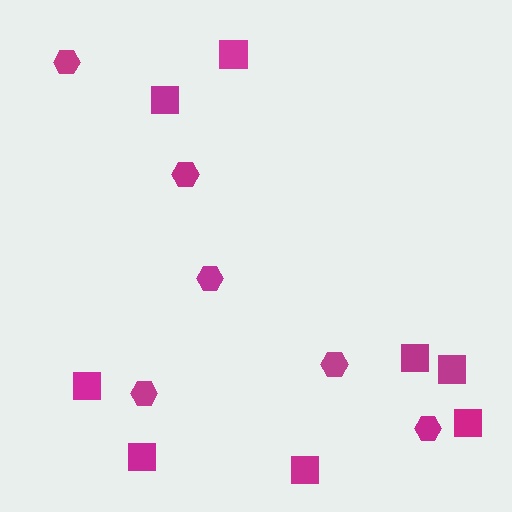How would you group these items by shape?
There are 2 groups: one group of squares (8) and one group of hexagons (6).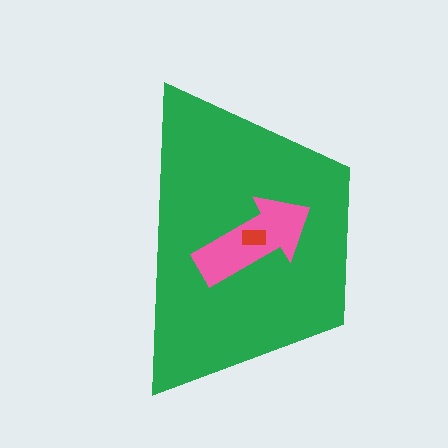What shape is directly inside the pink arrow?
The red rectangle.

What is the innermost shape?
The red rectangle.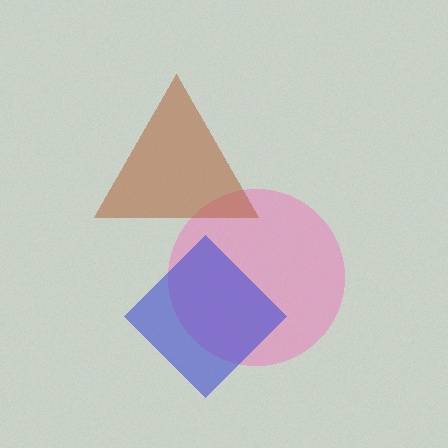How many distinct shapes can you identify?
There are 3 distinct shapes: a pink circle, a blue diamond, a brown triangle.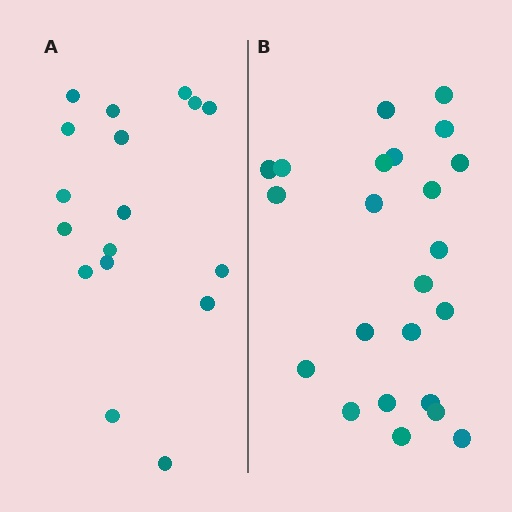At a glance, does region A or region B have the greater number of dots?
Region B (the right region) has more dots.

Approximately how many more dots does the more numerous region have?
Region B has about 6 more dots than region A.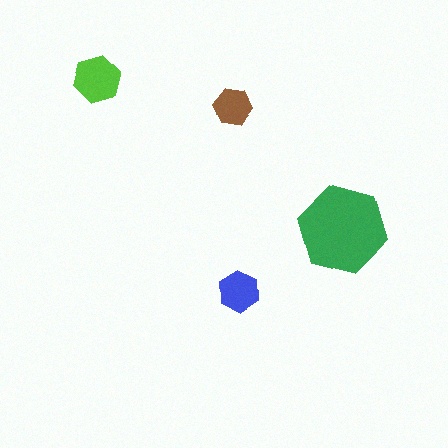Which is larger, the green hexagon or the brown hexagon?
The green one.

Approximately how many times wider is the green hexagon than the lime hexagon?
About 2 times wider.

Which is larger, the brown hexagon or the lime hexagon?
The lime one.